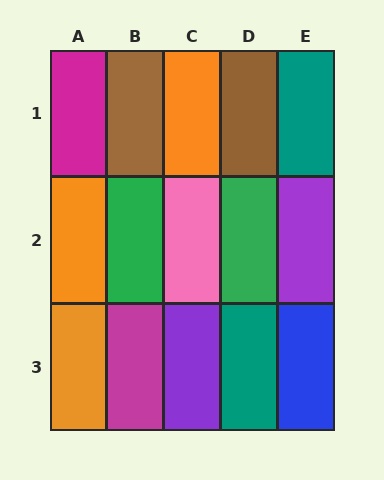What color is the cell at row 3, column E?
Blue.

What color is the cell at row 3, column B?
Magenta.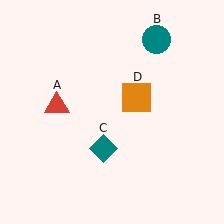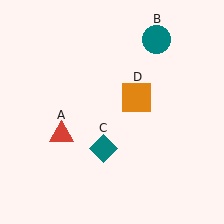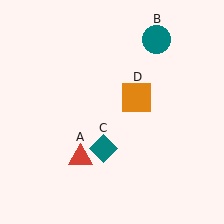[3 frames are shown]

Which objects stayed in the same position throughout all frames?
Teal circle (object B) and teal diamond (object C) and orange square (object D) remained stationary.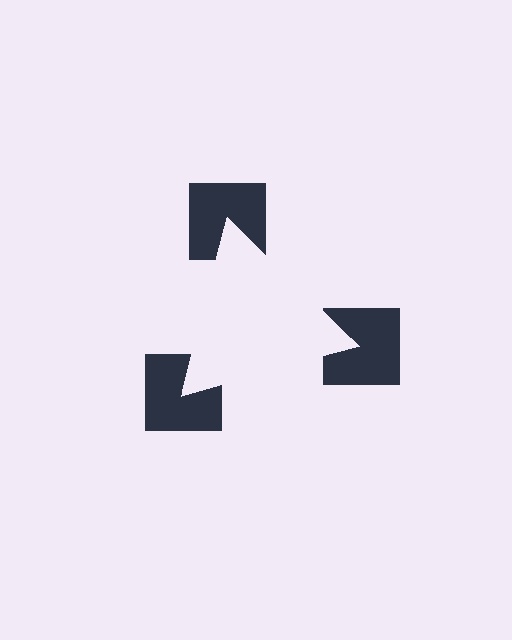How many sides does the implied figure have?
3 sides.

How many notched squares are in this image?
There are 3 — one at each vertex of the illusory triangle.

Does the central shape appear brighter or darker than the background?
It typically appears slightly brighter than the background, even though no actual brightness change is drawn.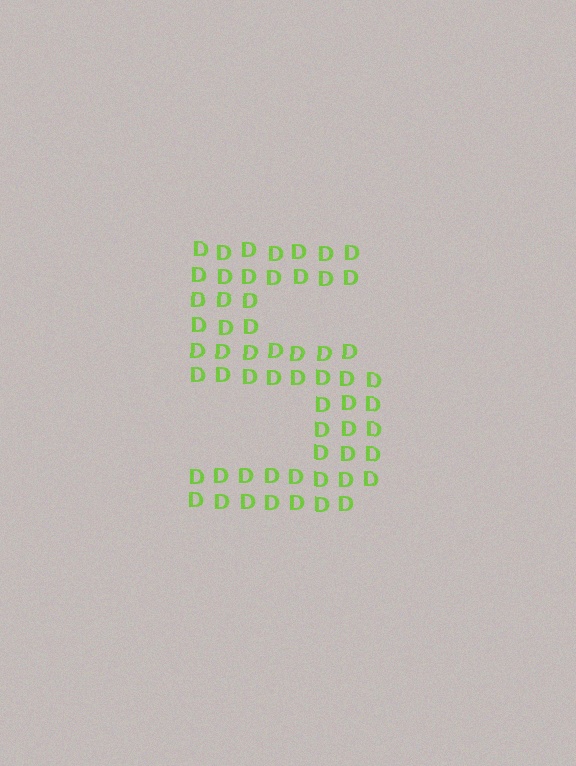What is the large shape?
The large shape is the digit 5.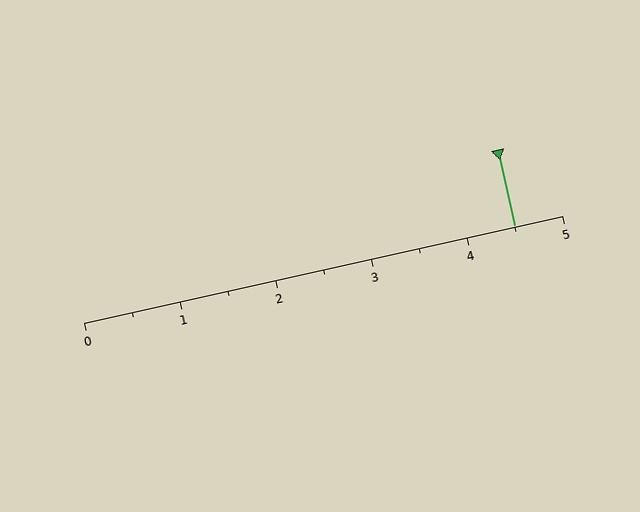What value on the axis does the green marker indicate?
The marker indicates approximately 4.5.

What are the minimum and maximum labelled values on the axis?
The axis runs from 0 to 5.